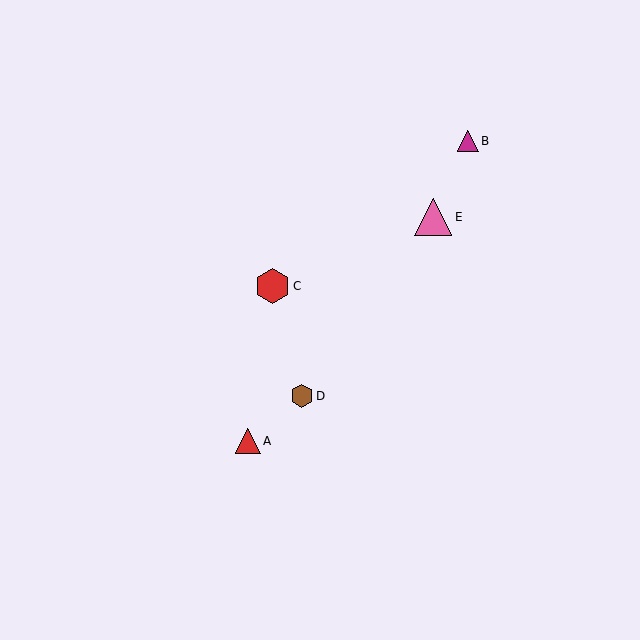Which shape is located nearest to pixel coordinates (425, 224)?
The pink triangle (labeled E) at (433, 217) is nearest to that location.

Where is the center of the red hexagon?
The center of the red hexagon is at (273, 286).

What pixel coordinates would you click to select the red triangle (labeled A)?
Click at (248, 441) to select the red triangle A.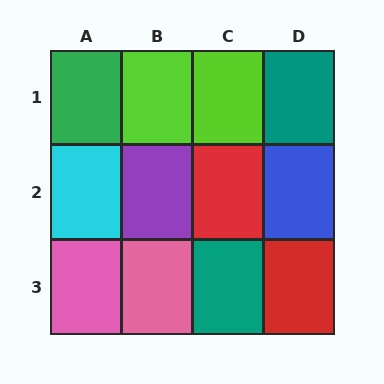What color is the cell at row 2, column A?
Cyan.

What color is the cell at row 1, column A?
Green.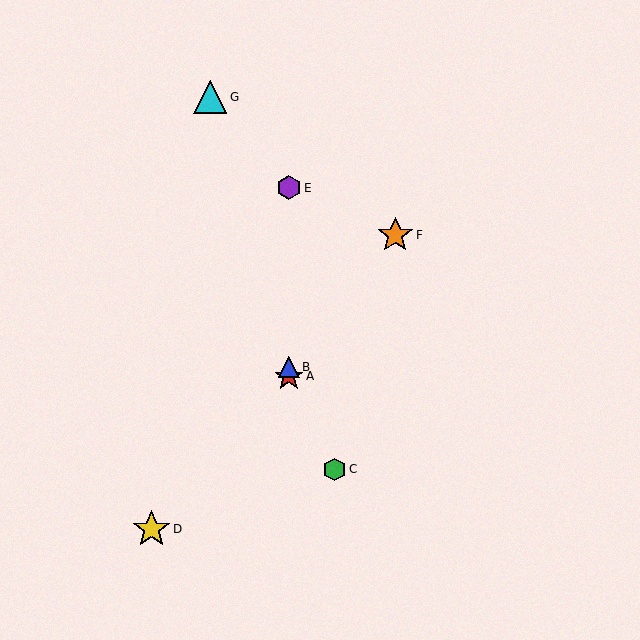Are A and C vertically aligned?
No, A is at x≈289 and C is at x≈334.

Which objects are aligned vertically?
Objects A, B, E are aligned vertically.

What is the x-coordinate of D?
Object D is at x≈152.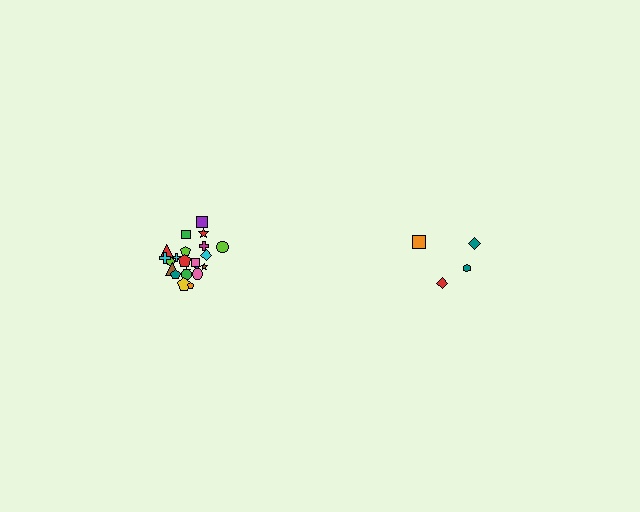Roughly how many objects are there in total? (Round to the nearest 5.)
Roughly 25 objects in total.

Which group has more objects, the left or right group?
The left group.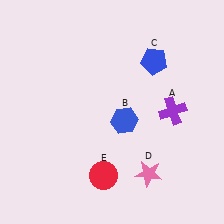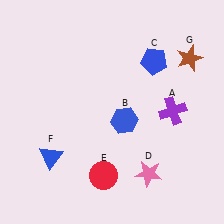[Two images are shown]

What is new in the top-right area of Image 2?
A brown star (G) was added in the top-right area of Image 2.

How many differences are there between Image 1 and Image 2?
There are 2 differences between the two images.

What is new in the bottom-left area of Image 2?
A blue triangle (F) was added in the bottom-left area of Image 2.